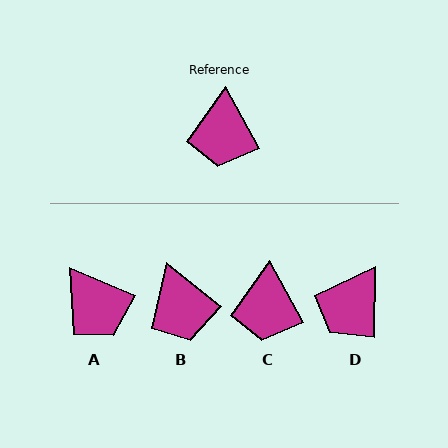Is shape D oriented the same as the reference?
No, it is off by about 29 degrees.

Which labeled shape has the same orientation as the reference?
C.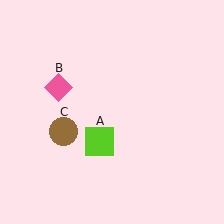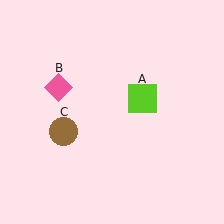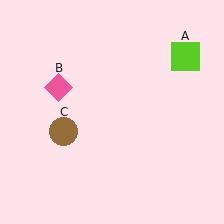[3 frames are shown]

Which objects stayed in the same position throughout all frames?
Pink diamond (object B) and brown circle (object C) remained stationary.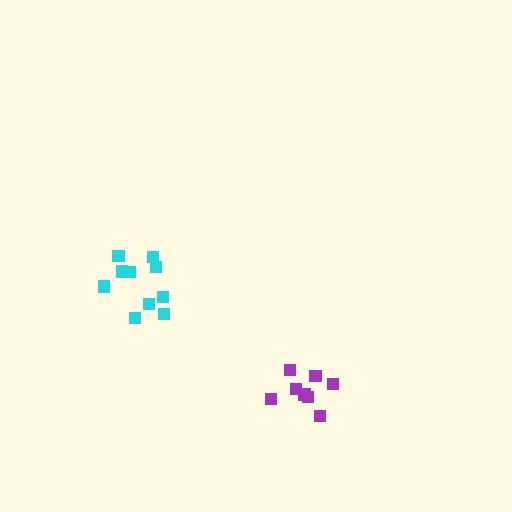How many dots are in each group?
Group 1: 11 dots, Group 2: 8 dots (19 total).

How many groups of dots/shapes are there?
There are 2 groups.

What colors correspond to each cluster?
The clusters are colored: cyan, purple.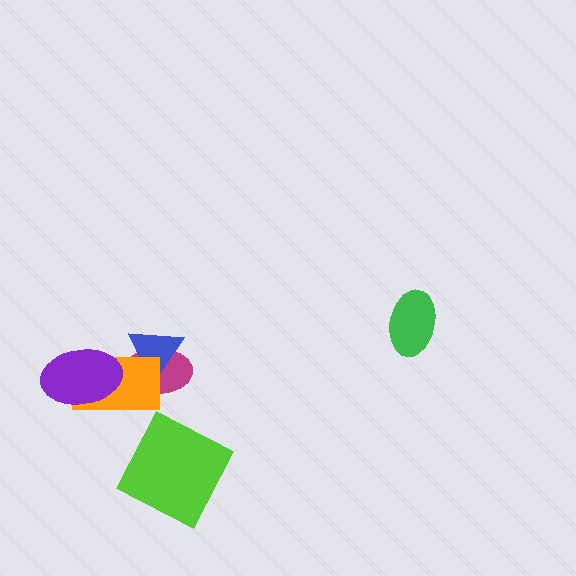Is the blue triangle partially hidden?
Yes, it is partially covered by another shape.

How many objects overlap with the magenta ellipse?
2 objects overlap with the magenta ellipse.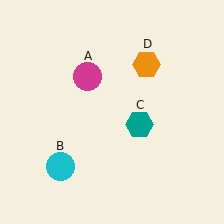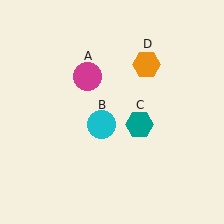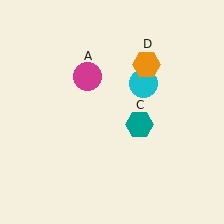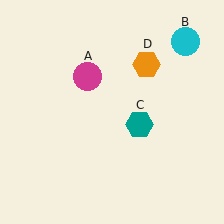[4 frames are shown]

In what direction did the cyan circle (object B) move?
The cyan circle (object B) moved up and to the right.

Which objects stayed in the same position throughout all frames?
Magenta circle (object A) and teal hexagon (object C) and orange hexagon (object D) remained stationary.